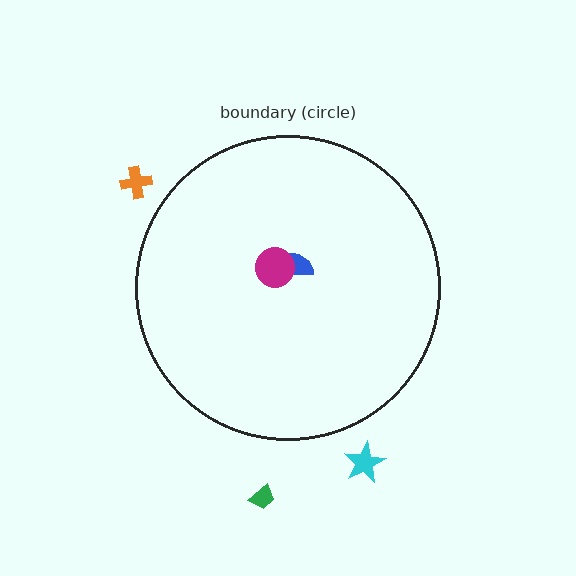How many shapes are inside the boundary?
2 inside, 3 outside.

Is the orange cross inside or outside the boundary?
Outside.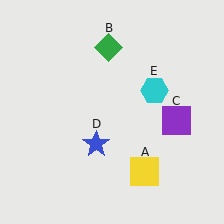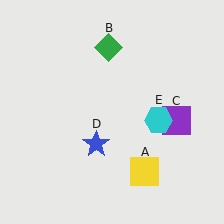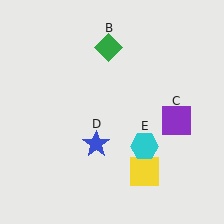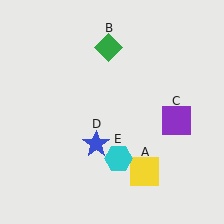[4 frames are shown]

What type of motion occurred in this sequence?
The cyan hexagon (object E) rotated clockwise around the center of the scene.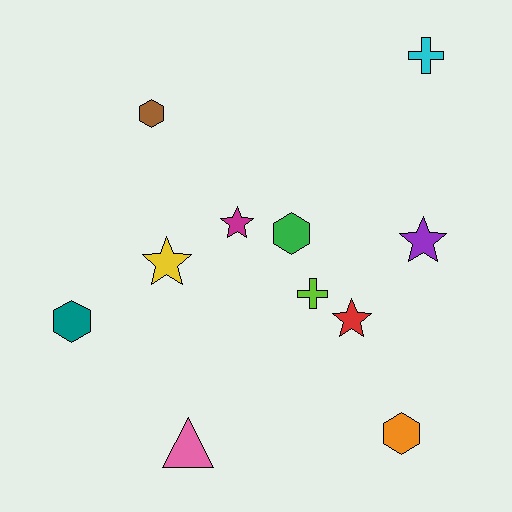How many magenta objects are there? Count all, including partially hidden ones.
There is 1 magenta object.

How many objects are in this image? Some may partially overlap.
There are 11 objects.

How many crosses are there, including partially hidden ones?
There are 2 crosses.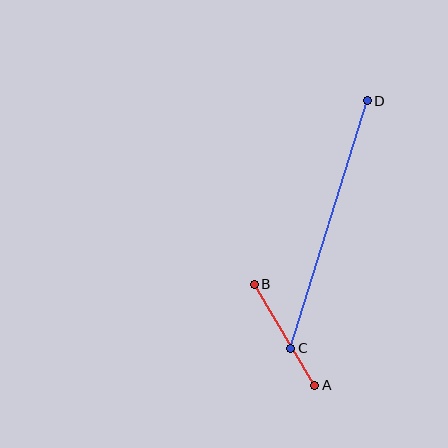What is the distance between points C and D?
The distance is approximately 259 pixels.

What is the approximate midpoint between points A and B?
The midpoint is at approximately (284, 335) pixels.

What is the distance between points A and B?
The distance is approximately 117 pixels.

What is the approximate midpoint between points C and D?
The midpoint is at approximately (329, 224) pixels.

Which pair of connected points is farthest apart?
Points C and D are farthest apart.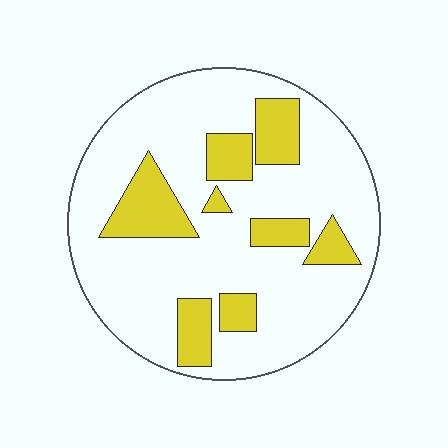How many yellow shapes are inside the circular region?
8.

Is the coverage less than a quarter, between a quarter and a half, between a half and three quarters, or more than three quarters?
Less than a quarter.